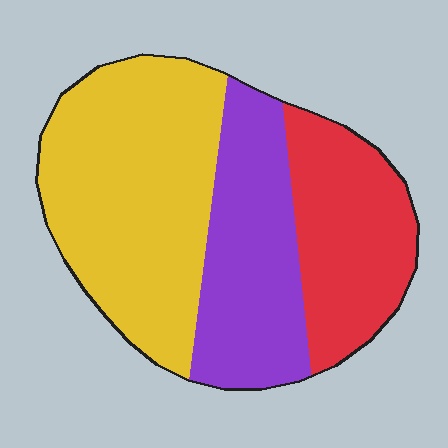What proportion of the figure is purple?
Purple takes up about one quarter (1/4) of the figure.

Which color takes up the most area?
Yellow, at roughly 45%.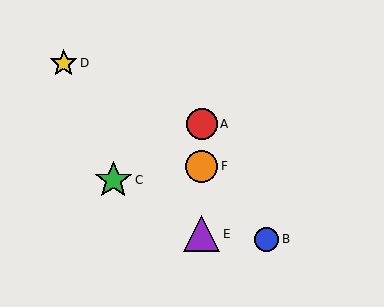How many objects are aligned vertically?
3 objects (A, E, F) are aligned vertically.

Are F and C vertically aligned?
No, F is at x≈202 and C is at x≈113.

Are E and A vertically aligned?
Yes, both are at x≈202.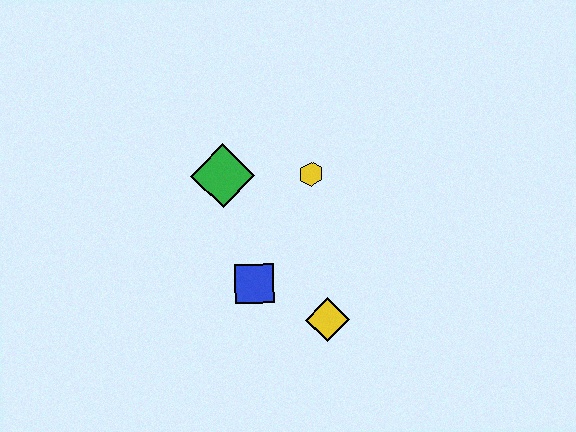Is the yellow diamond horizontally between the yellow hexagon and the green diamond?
No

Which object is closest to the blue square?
The yellow diamond is closest to the blue square.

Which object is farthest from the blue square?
The yellow hexagon is farthest from the blue square.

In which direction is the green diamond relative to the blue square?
The green diamond is above the blue square.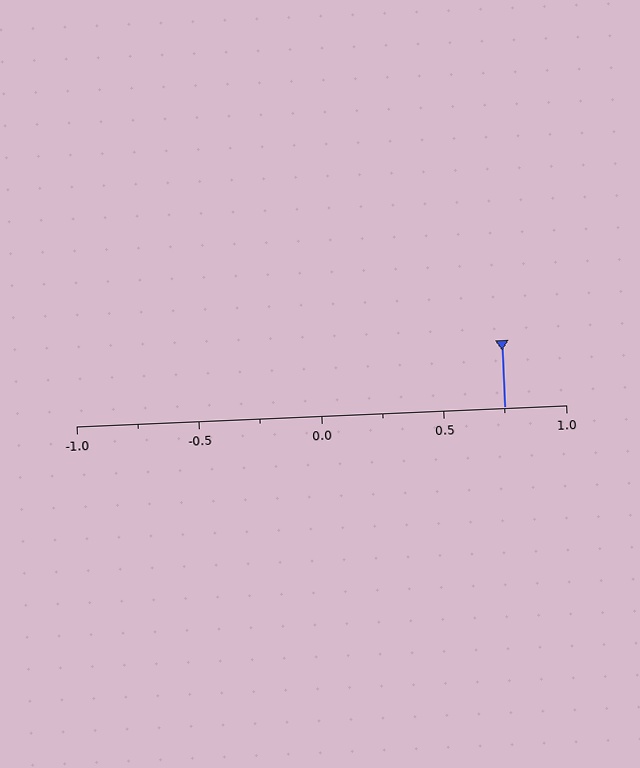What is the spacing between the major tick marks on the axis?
The major ticks are spaced 0.5 apart.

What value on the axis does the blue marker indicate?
The marker indicates approximately 0.75.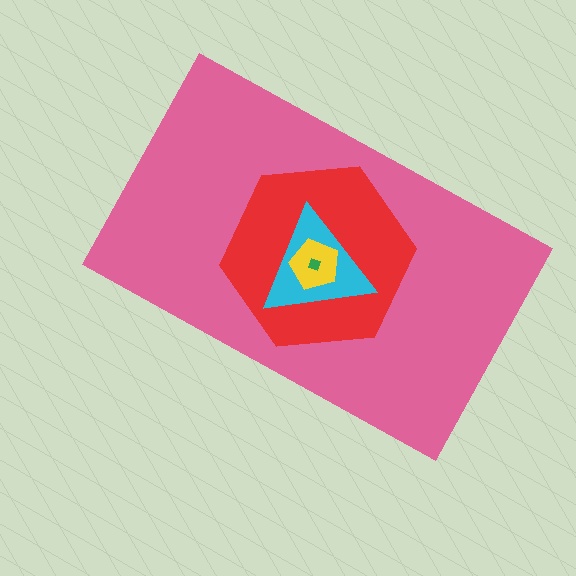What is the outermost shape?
The pink rectangle.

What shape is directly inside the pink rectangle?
The red hexagon.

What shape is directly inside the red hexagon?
The cyan triangle.